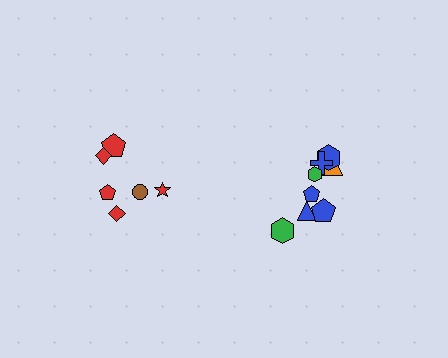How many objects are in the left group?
There are 6 objects.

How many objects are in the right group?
There are 8 objects.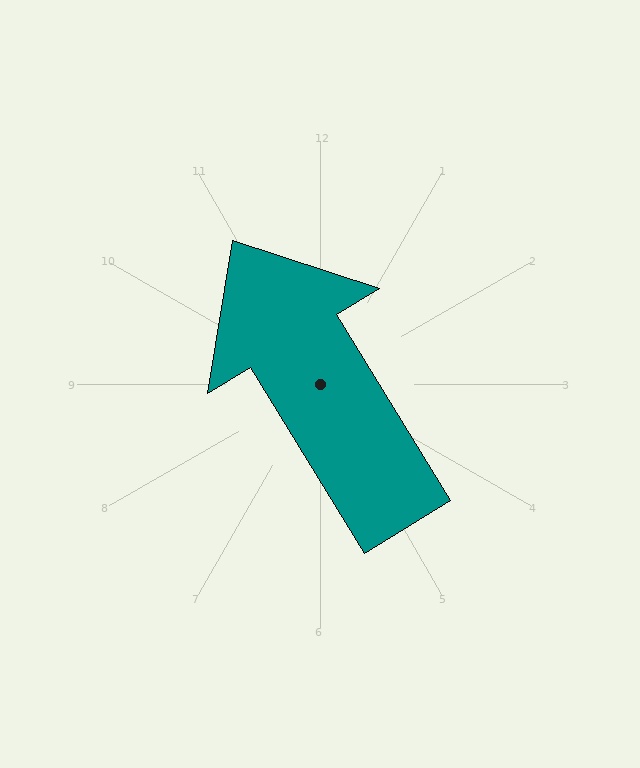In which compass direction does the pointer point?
Northwest.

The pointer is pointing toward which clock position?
Roughly 11 o'clock.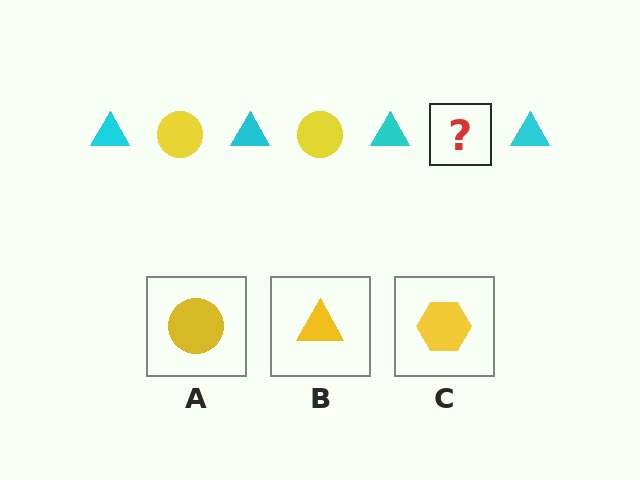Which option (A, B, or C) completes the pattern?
A.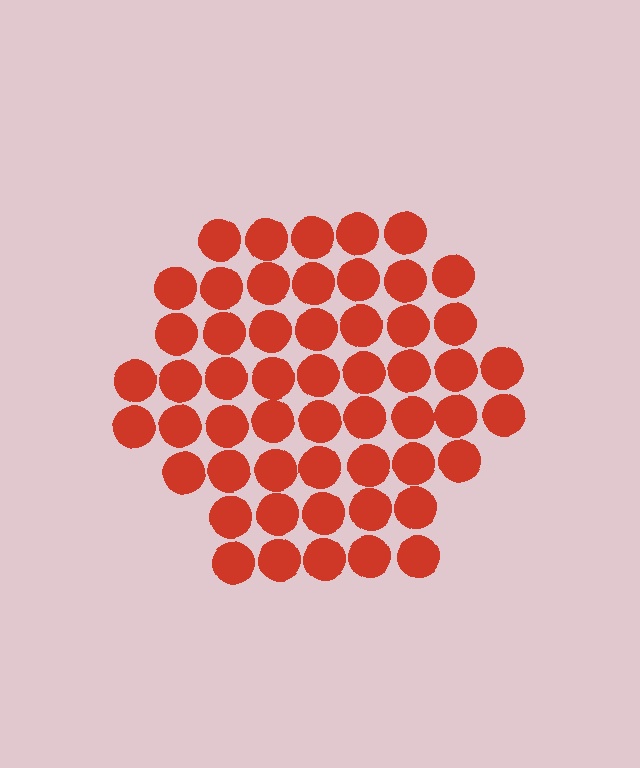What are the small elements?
The small elements are circles.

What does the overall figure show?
The overall figure shows a hexagon.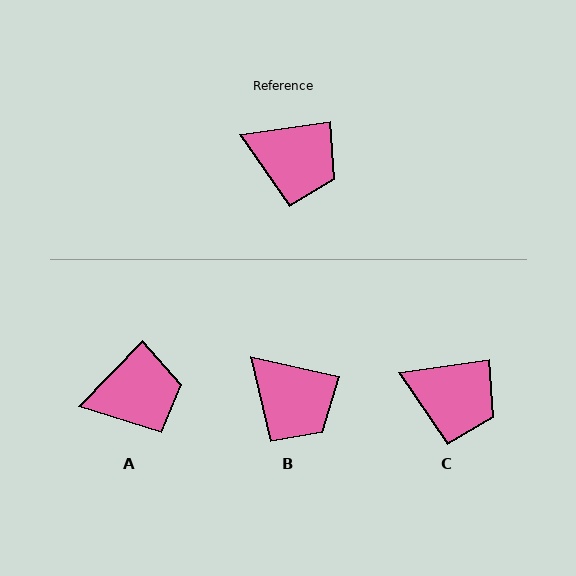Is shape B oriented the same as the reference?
No, it is off by about 21 degrees.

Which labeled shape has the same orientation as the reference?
C.